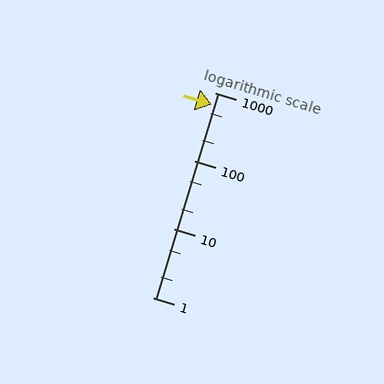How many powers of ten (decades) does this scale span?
The scale spans 3 decades, from 1 to 1000.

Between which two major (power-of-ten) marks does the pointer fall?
The pointer is between 100 and 1000.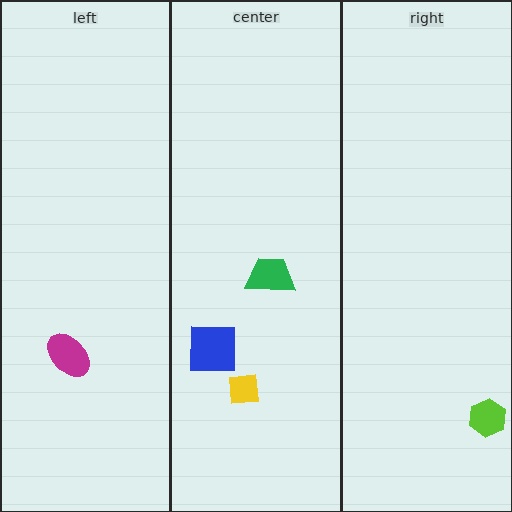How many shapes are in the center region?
3.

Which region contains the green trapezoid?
The center region.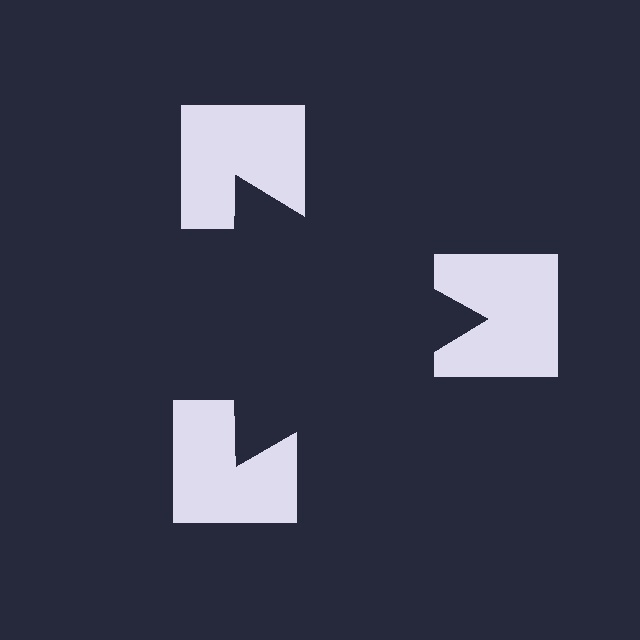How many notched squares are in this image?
There are 3 — one at each vertex of the illusory triangle.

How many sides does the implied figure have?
3 sides.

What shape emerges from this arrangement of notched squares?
An illusory triangle — its edges are inferred from the aligned wedge cuts in the notched squares, not physically drawn.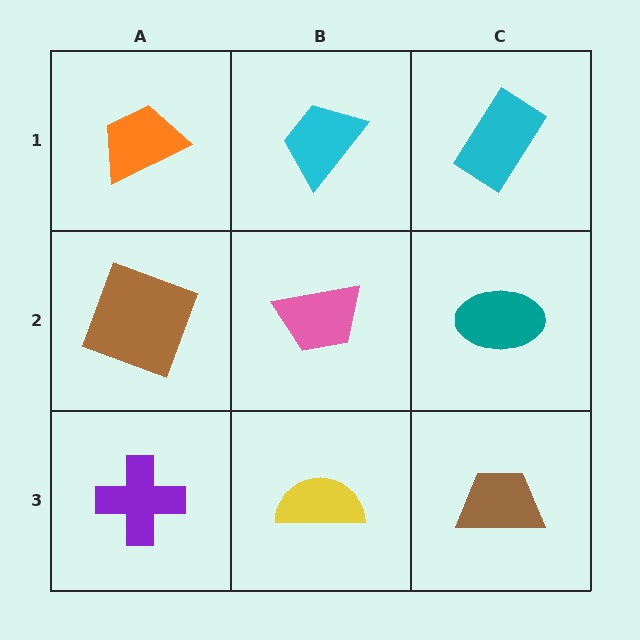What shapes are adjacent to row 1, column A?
A brown square (row 2, column A), a cyan trapezoid (row 1, column B).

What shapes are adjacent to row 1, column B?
A pink trapezoid (row 2, column B), an orange trapezoid (row 1, column A), a cyan rectangle (row 1, column C).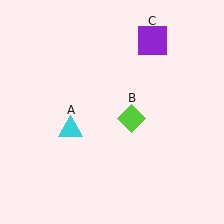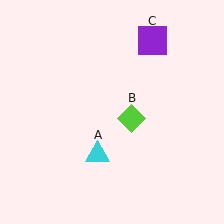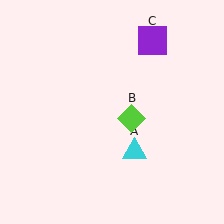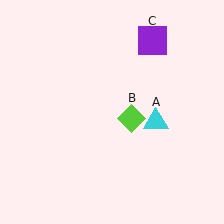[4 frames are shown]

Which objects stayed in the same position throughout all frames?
Lime diamond (object B) and purple square (object C) remained stationary.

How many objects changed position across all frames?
1 object changed position: cyan triangle (object A).